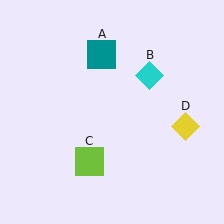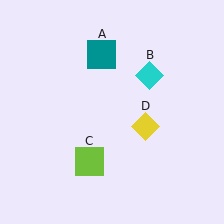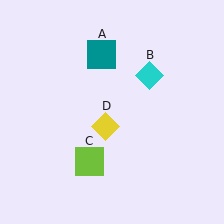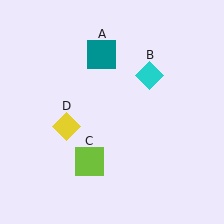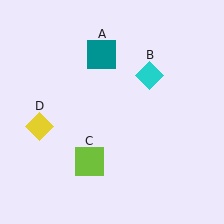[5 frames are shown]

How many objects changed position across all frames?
1 object changed position: yellow diamond (object D).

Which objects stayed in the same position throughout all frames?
Teal square (object A) and cyan diamond (object B) and lime square (object C) remained stationary.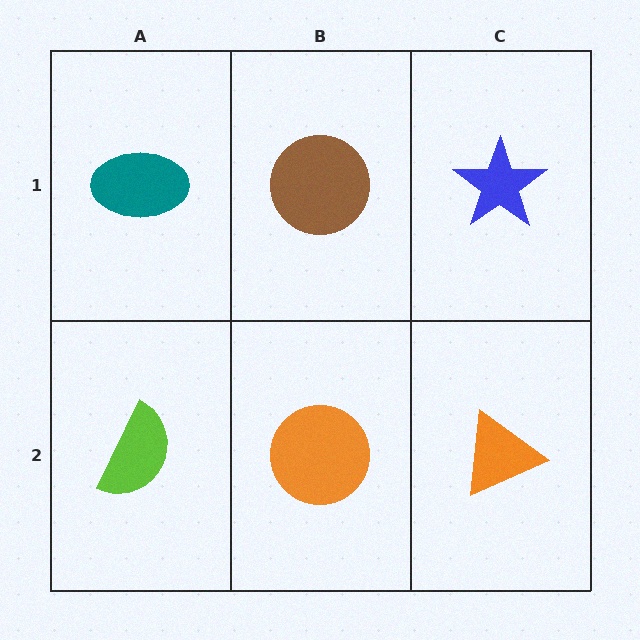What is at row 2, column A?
A lime semicircle.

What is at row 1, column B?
A brown circle.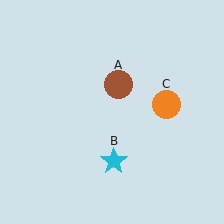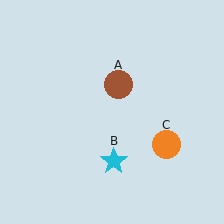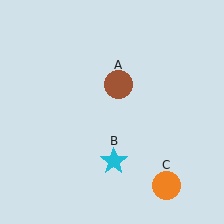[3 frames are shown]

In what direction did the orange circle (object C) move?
The orange circle (object C) moved down.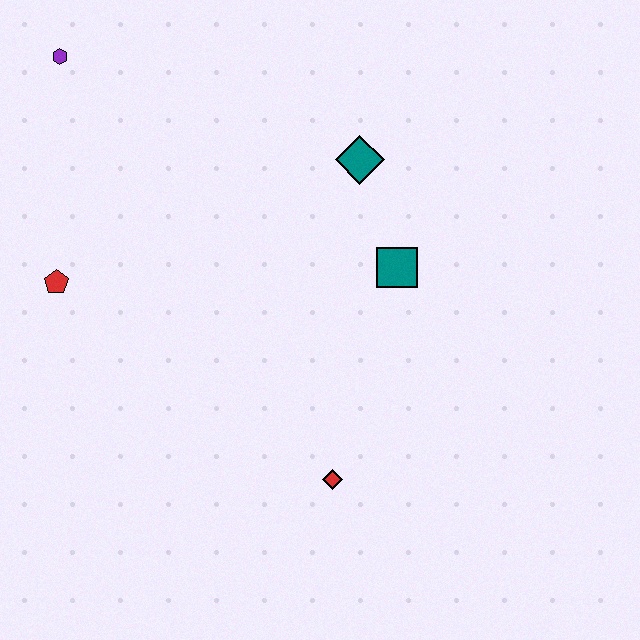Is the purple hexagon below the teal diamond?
No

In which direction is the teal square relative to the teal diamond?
The teal square is below the teal diamond.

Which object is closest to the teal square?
The teal diamond is closest to the teal square.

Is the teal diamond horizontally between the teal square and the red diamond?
Yes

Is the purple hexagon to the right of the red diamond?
No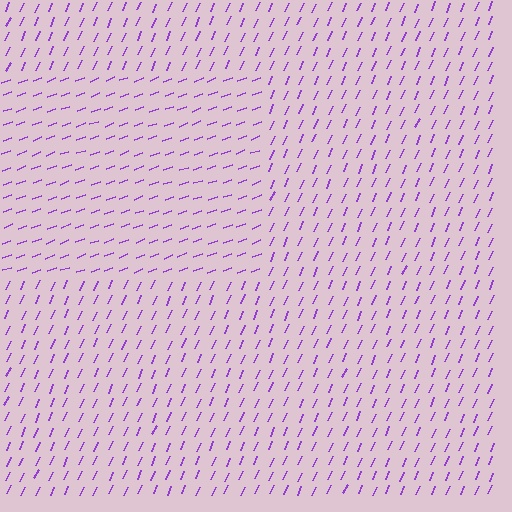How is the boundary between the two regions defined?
The boundary is defined purely by a change in line orientation (approximately 45 degrees difference). All lines are the same color and thickness.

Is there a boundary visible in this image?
Yes, there is a texture boundary formed by a change in line orientation.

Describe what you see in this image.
The image is filled with small purple line segments. A rectangle region in the image has lines oriented differently from the surrounding lines, creating a visible texture boundary.